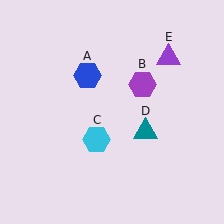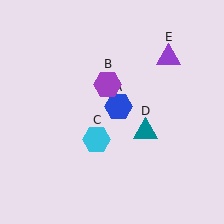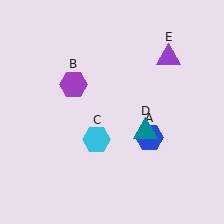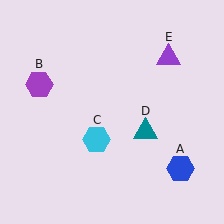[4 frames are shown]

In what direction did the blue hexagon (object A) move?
The blue hexagon (object A) moved down and to the right.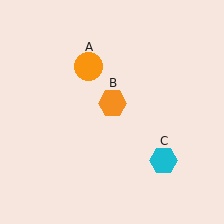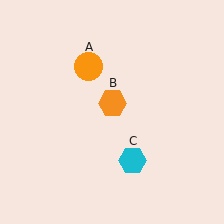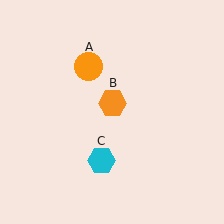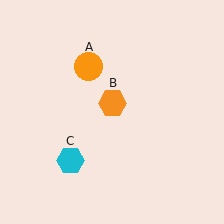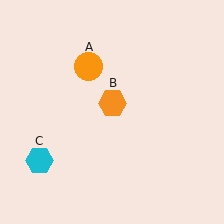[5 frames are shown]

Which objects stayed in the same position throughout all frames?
Orange circle (object A) and orange hexagon (object B) remained stationary.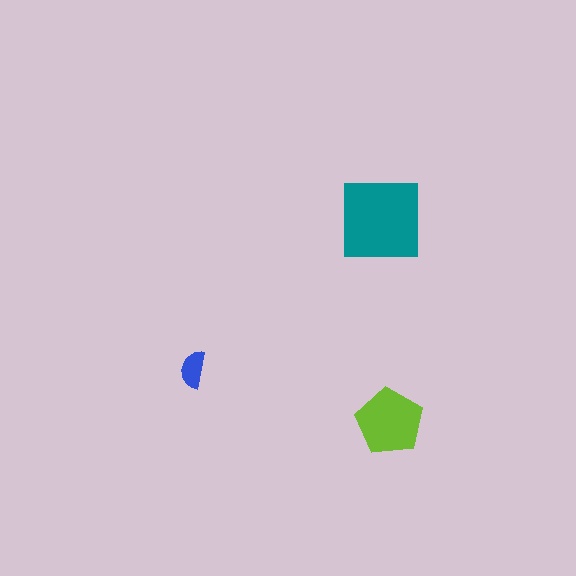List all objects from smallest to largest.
The blue semicircle, the lime pentagon, the teal square.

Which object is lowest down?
The lime pentagon is bottommost.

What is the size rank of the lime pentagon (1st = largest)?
2nd.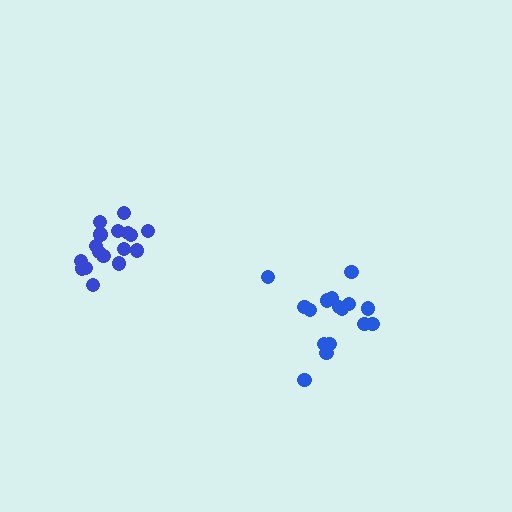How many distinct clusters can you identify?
There are 2 distinct clusters.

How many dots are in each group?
Group 1: 17 dots, Group 2: 16 dots (33 total).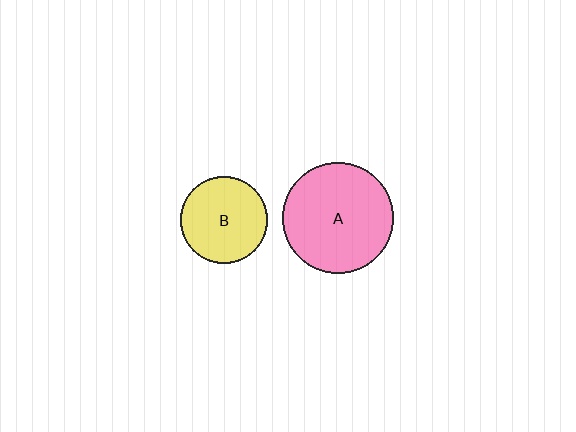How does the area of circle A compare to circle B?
Approximately 1.6 times.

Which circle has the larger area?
Circle A (pink).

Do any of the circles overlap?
No, none of the circles overlap.